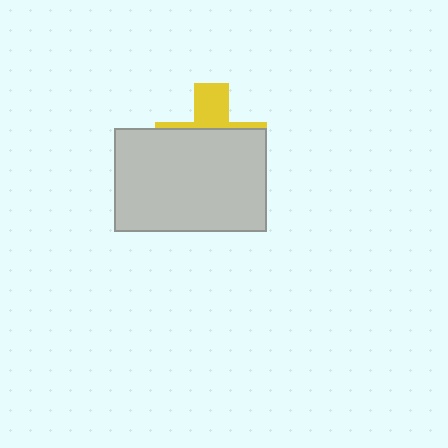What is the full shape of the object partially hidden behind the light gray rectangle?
The partially hidden object is a yellow cross.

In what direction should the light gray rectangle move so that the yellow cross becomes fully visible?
The light gray rectangle should move down. That is the shortest direction to clear the overlap and leave the yellow cross fully visible.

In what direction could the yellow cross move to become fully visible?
The yellow cross could move up. That would shift it out from behind the light gray rectangle entirely.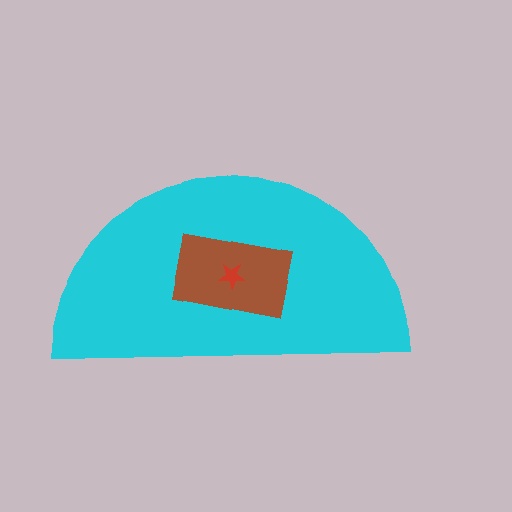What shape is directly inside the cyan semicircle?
The brown rectangle.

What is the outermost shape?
The cyan semicircle.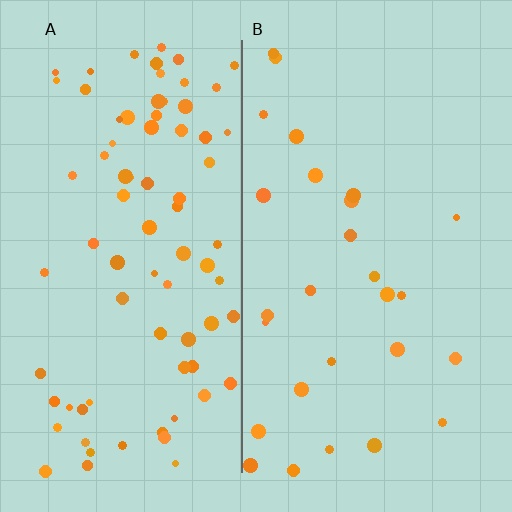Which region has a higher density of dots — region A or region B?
A (the left).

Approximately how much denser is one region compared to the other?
Approximately 2.9× — region A over region B.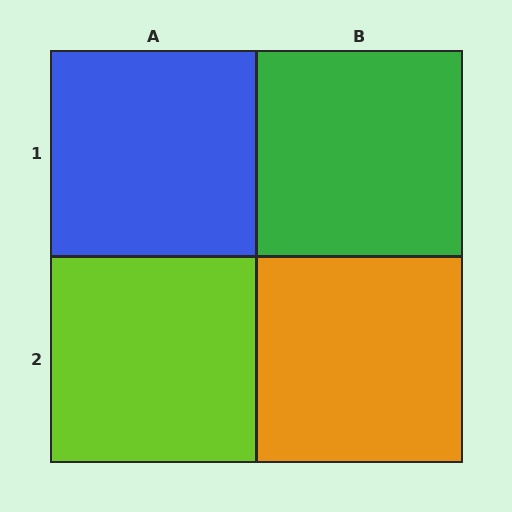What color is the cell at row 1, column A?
Blue.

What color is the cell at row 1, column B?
Green.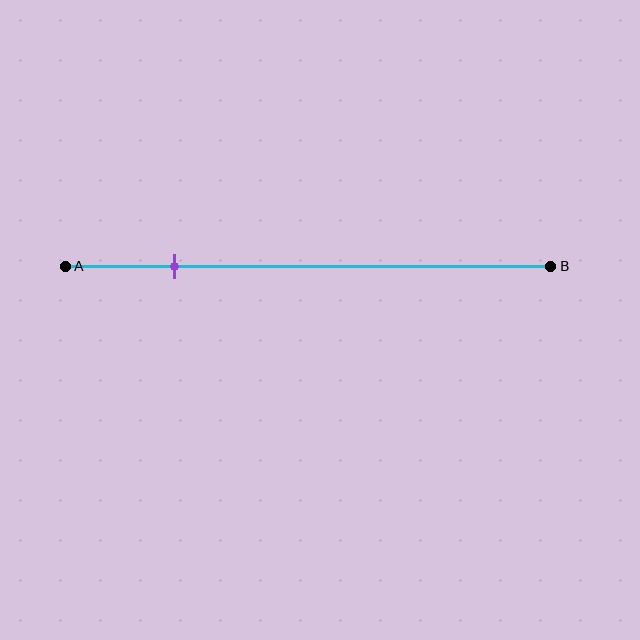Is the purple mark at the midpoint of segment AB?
No, the mark is at about 25% from A, not at the 50% midpoint.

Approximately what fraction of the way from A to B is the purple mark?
The purple mark is approximately 25% of the way from A to B.